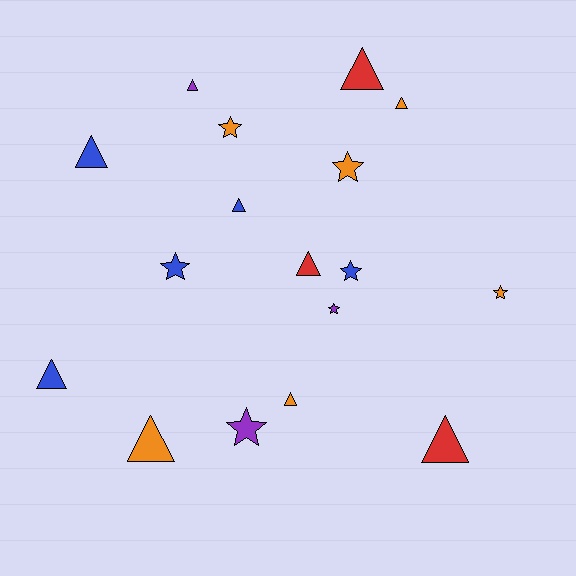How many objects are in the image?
There are 17 objects.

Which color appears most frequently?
Orange, with 6 objects.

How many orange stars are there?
There are 3 orange stars.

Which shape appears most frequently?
Triangle, with 10 objects.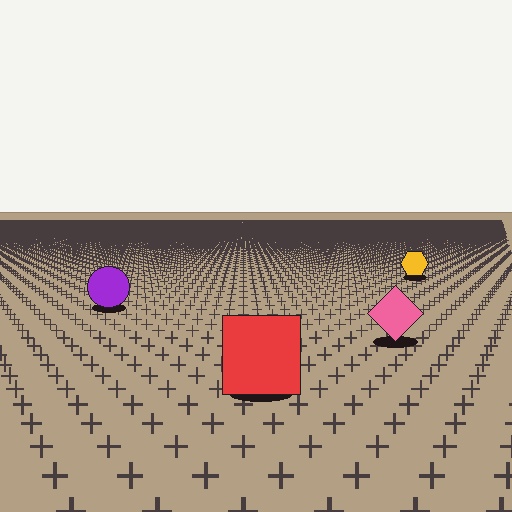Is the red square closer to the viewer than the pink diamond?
Yes. The red square is closer — you can tell from the texture gradient: the ground texture is coarser near it.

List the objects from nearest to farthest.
From nearest to farthest: the red square, the pink diamond, the purple circle, the yellow hexagon.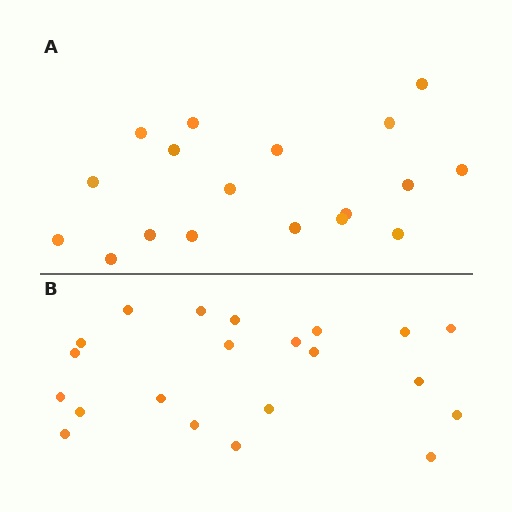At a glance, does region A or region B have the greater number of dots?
Region B (the bottom region) has more dots.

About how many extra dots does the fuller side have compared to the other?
Region B has just a few more — roughly 2 or 3 more dots than region A.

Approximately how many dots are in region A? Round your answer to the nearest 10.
About 20 dots. (The exact count is 18, which rounds to 20.)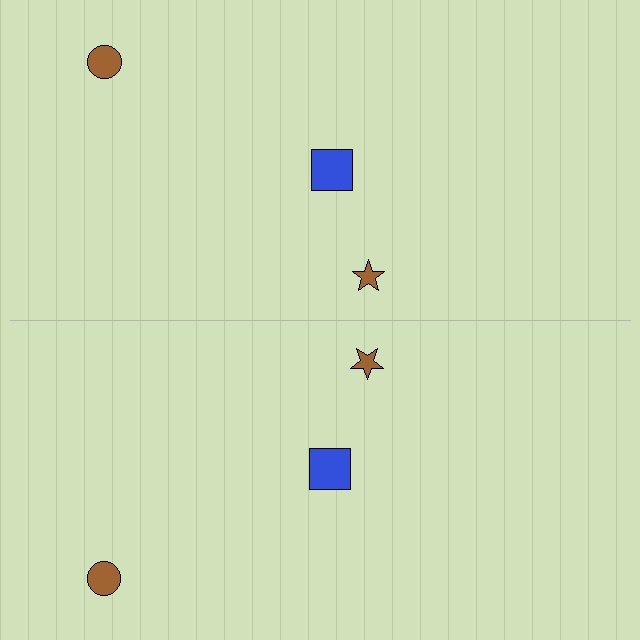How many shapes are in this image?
There are 6 shapes in this image.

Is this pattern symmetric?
Yes, this pattern has bilateral (reflection) symmetry.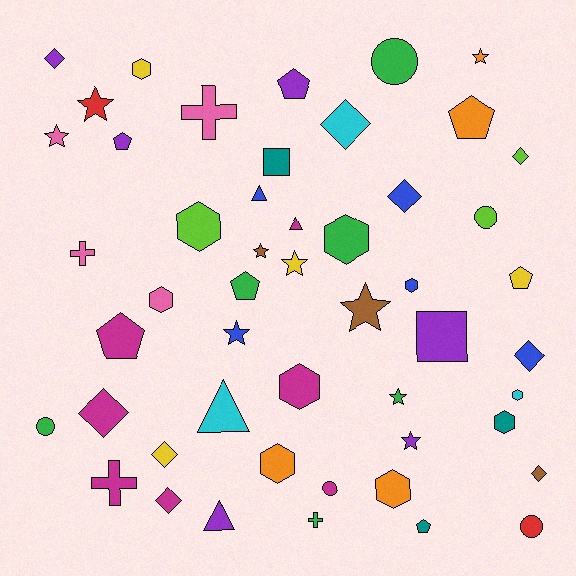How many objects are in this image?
There are 50 objects.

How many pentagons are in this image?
There are 7 pentagons.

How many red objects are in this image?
There are 2 red objects.